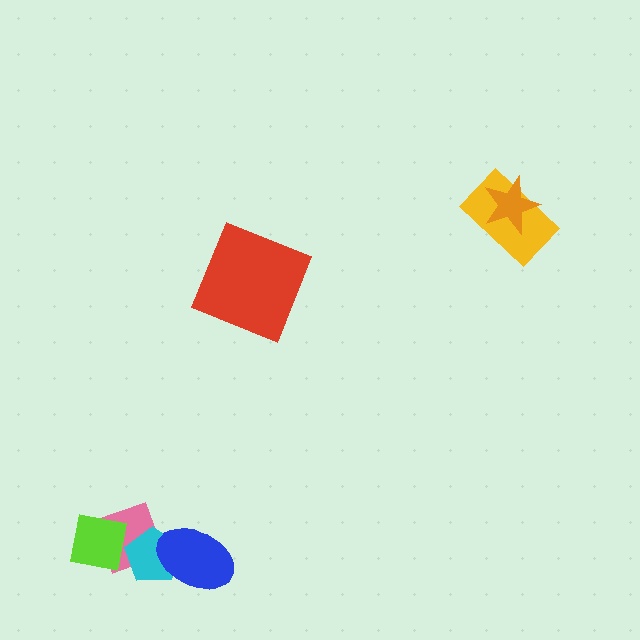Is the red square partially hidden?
No, no other shape covers it.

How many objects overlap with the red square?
0 objects overlap with the red square.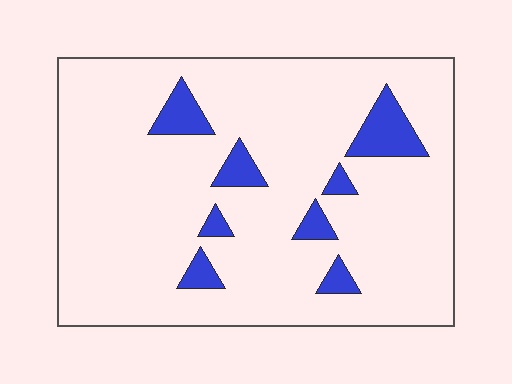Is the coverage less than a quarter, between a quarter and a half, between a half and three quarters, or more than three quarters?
Less than a quarter.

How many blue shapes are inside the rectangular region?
8.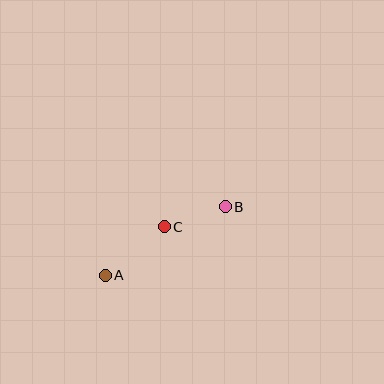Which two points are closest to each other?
Points B and C are closest to each other.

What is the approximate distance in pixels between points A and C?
The distance between A and C is approximately 76 pixels.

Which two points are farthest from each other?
Points A and B are farthest from each other.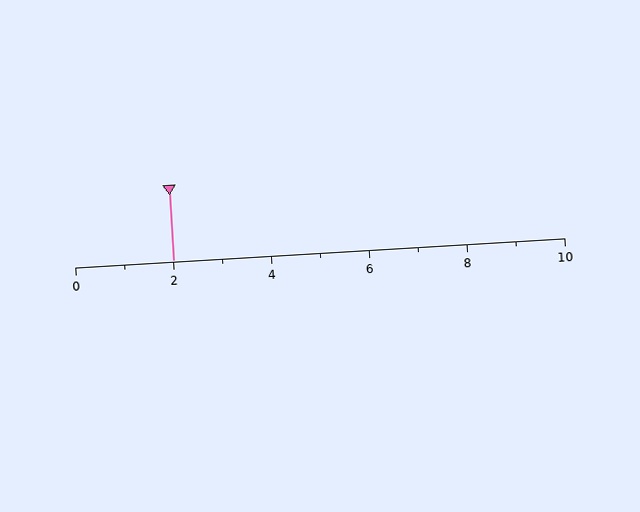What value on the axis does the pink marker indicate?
The marker indicates approximately 2.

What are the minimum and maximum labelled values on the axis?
The axis runs from 0 to 10.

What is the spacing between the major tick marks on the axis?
The major ticks are spaced 2 apart.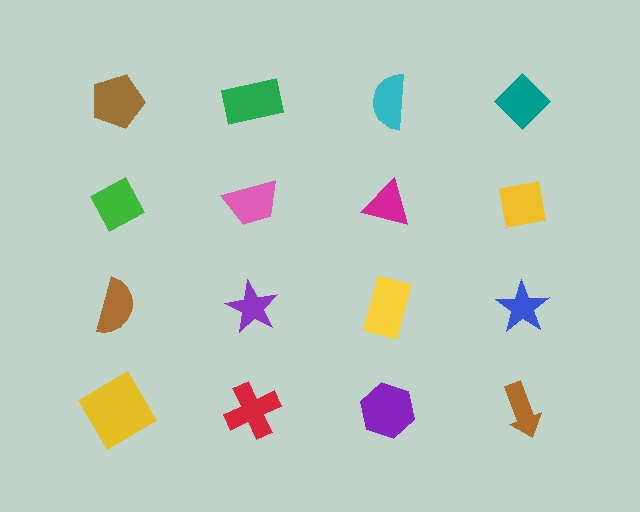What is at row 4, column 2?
A red cross.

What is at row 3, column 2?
A purple star.